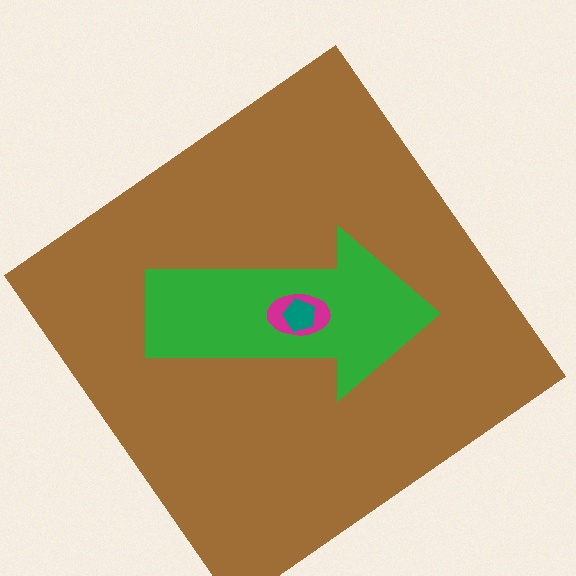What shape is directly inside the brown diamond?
The green arrow.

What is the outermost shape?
The brown diamond.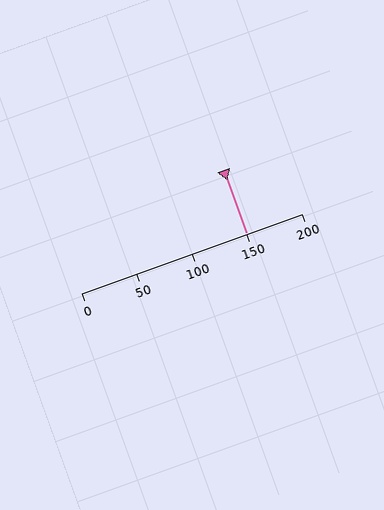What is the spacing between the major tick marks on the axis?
The major ticks are spaced 50 apart.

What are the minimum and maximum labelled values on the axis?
The axis runs from 0 to 200.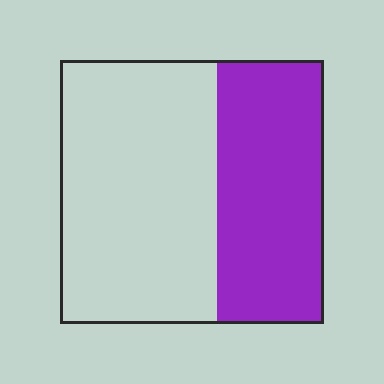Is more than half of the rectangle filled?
No.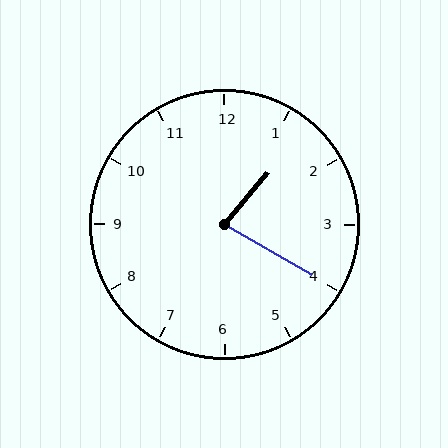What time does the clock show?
1:20.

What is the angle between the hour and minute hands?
Approximately 80 degrees.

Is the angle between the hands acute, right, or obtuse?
It is acute.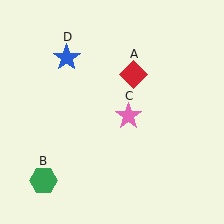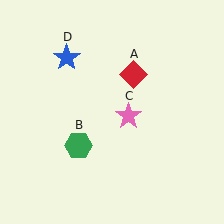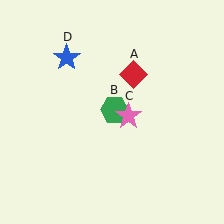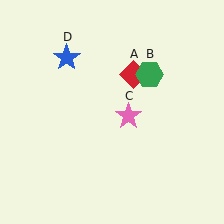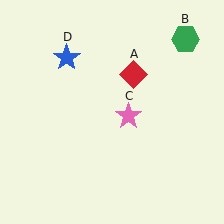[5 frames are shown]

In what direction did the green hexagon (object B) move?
The green hexagon (object B) moved up and to the right.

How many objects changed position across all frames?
1 object changed position: green hexagon (object B).